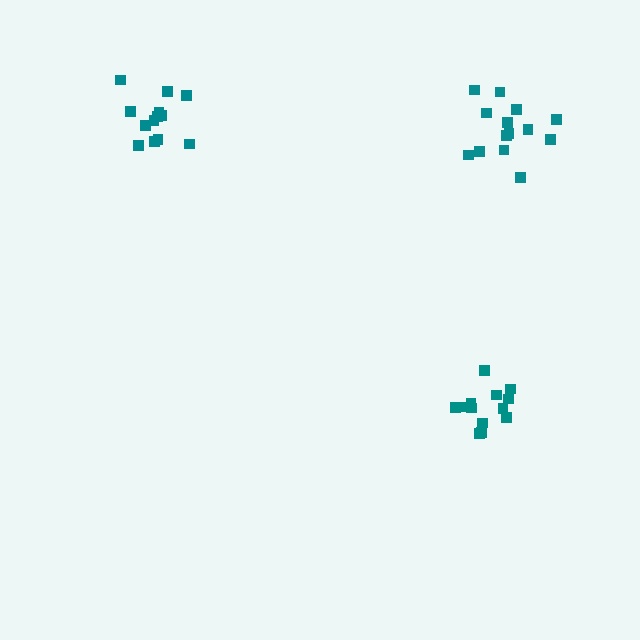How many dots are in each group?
Group 1: 13 dots, Group 2: 14 dots, Group 3: 13 dots (40 total).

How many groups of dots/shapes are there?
There are 3 groups.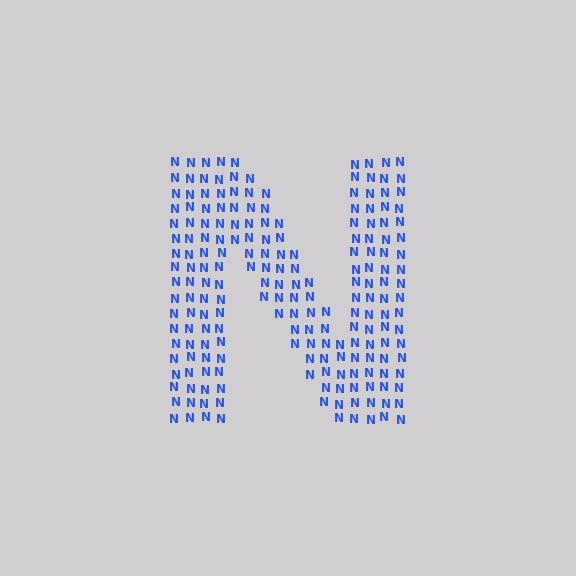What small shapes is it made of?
It is made of small letter N's.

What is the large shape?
The large shape is the letter N.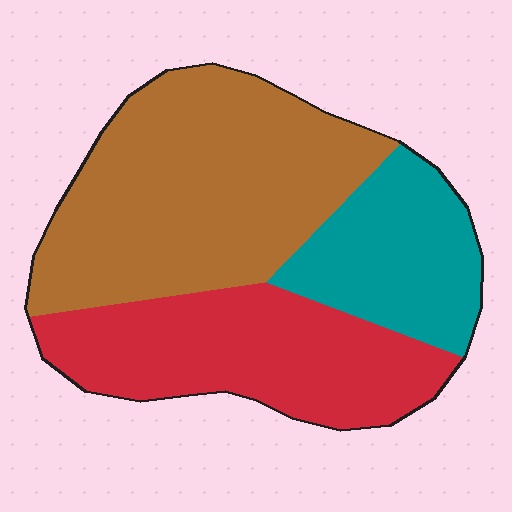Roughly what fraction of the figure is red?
Red covers about 30% of the figure.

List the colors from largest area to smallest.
From largest to smallest: brown, red, teal.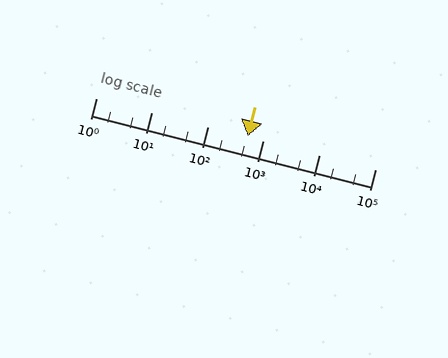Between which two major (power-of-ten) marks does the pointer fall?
The pointer is between 100 and 1000.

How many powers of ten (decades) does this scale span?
The scale spans 5 decades, from 1 to 100000.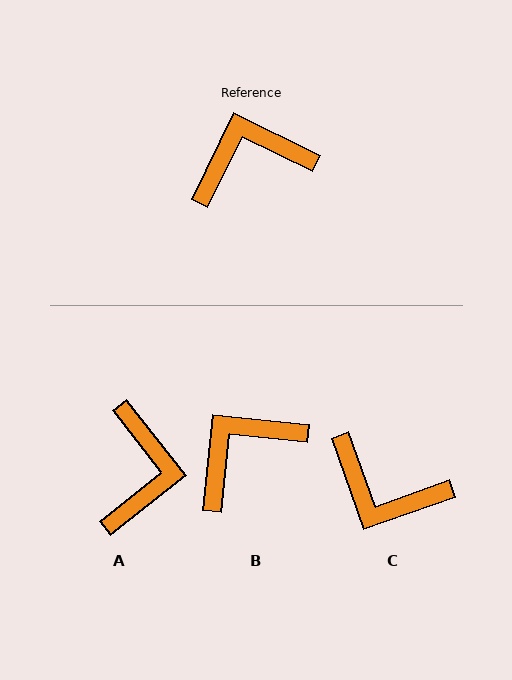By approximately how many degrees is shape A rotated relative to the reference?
Approximately 115 degrees clockwise.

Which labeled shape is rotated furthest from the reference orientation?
C, about 136 degrees away.